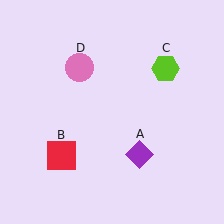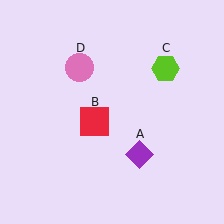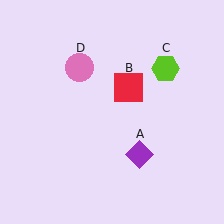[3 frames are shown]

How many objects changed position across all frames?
1 object changed position: red square (object B).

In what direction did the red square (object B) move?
The red square (object B) moved up and to the right.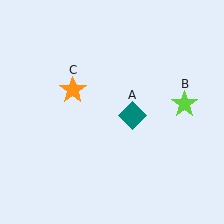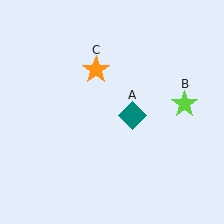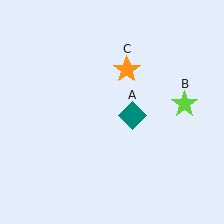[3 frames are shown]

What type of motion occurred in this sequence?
The orange star (object C) rotated clockwise around the center of the scene.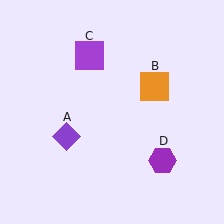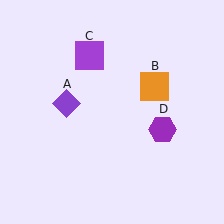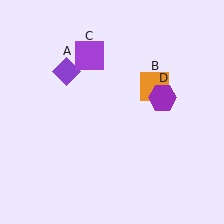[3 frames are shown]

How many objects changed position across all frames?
2 objects changed position: purple diamond (object A), purple hexagon (object D).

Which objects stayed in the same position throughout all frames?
Orange square (object B) and purple square (object C) remained stationary.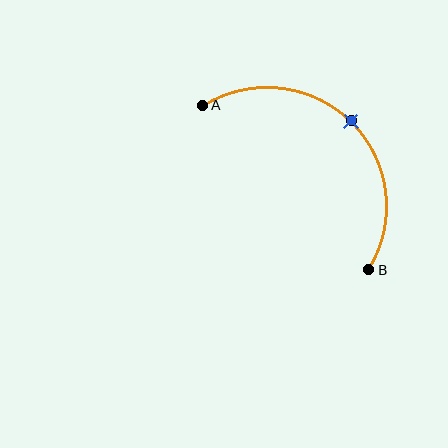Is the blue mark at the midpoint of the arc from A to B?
Yes. The blue mark lies on the arc at equal arc-length from both A and B — it is the arc midpoint.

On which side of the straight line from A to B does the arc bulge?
The arc bulges above and to the right of the straight line connecting A and B.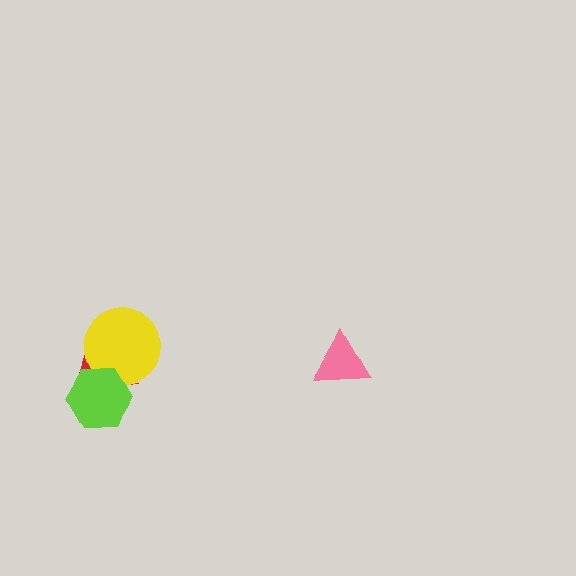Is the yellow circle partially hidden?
Yes, it is partially covered by another shape.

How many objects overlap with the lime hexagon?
2 objects overlap with the lime hexagon.